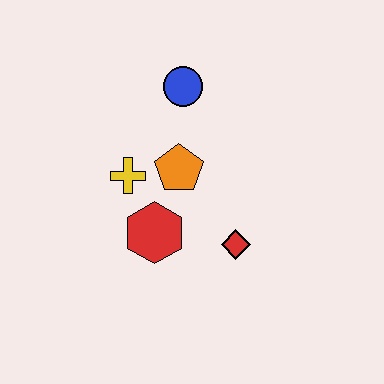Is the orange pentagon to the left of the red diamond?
Yes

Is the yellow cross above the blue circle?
No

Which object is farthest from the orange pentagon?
The red diamond is farthest from the orange pentagon.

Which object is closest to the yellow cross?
The orange pentagon is closest to the yellow cross.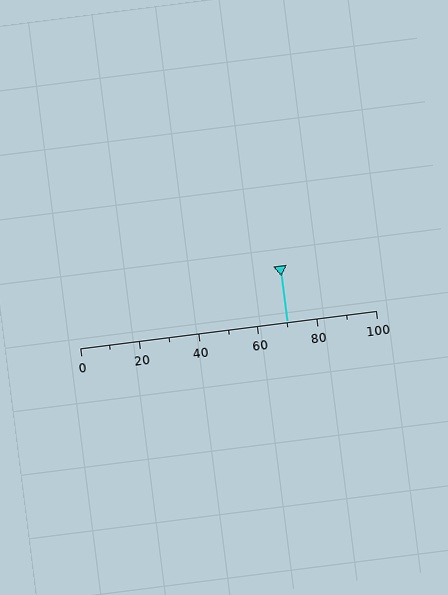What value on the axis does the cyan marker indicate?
The marker indicates approximately 70.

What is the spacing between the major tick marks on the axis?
The major ticks are spaced 20 apart.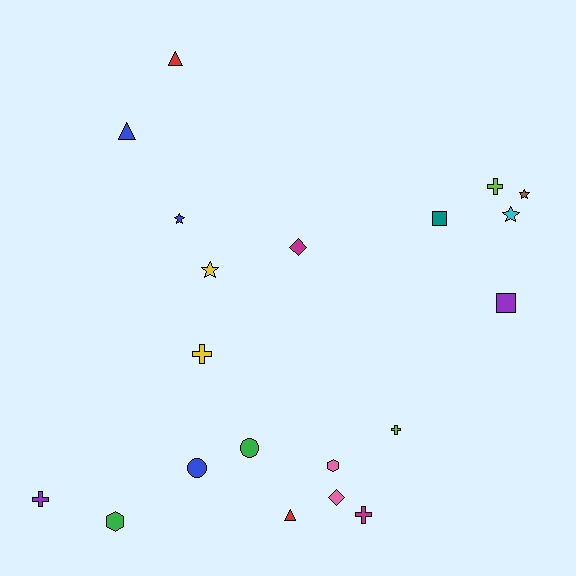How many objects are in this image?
There are 20 objects.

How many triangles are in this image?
There are 3 triangles.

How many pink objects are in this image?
There are 2 pink objects.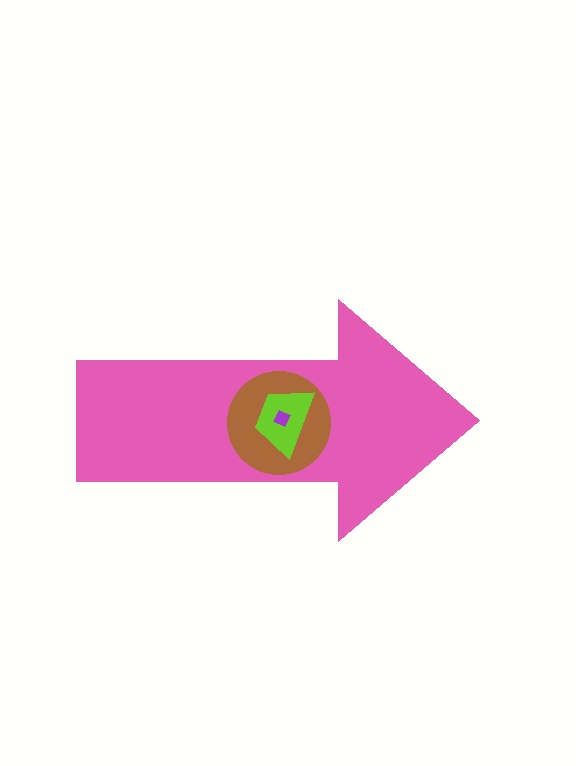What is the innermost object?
The purple diamond.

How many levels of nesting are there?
4.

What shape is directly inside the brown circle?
The lime trapezoid.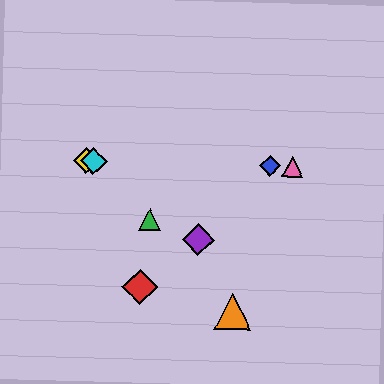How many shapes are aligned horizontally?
4 shapes (the blue diamond, the yellow diamond, the cyan diamond, the pink triangle) are aligned horizontally.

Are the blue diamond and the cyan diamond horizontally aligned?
Yes, both are at y≈166.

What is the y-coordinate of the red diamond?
The red diamond is at y≈287.